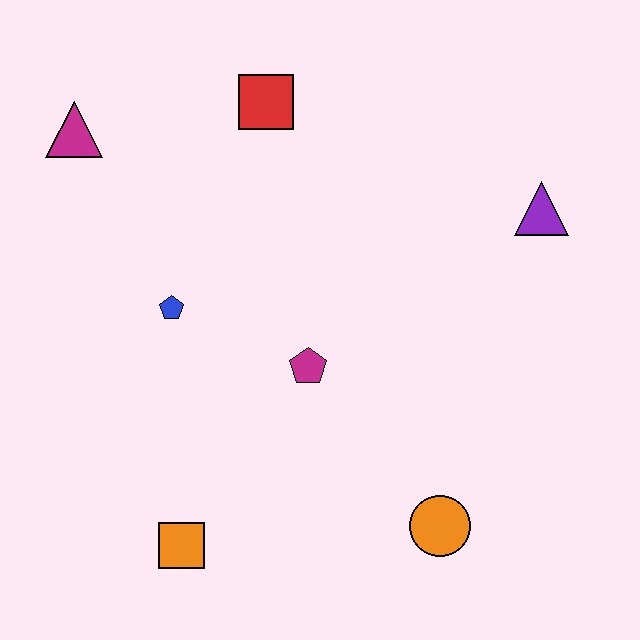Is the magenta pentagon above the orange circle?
Yes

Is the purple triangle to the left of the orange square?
No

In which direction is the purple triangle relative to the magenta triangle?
The purple triangle is to the right of the magenta triangle.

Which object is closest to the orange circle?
The magenta pentagon is closest to the orange circle.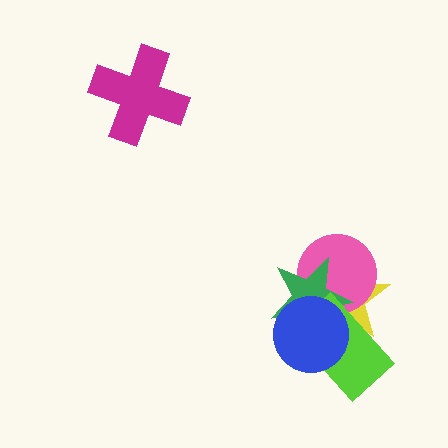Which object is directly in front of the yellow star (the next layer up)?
The pink circle is directly in front of the yellow star.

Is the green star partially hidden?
Yes, it is partially covered by another shape.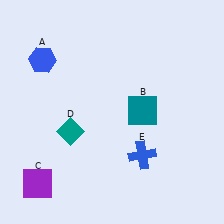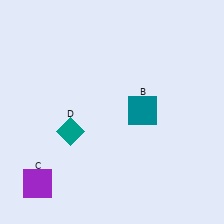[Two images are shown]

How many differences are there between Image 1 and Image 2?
There are 2 differences between the two images.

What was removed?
The blue cross (E), the blue hexagon (A) were removed in Image 2.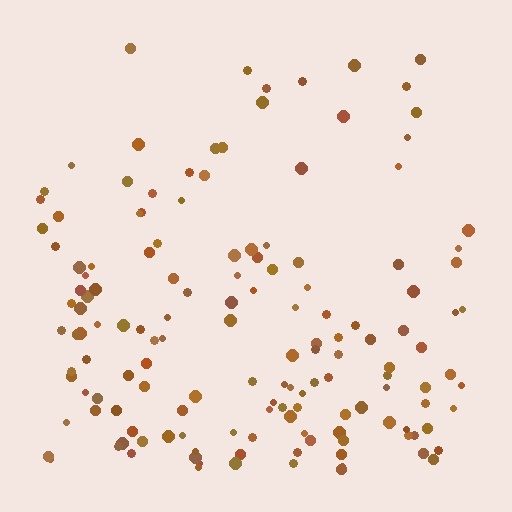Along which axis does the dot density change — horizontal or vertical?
Vertical.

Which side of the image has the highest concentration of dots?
The bottom.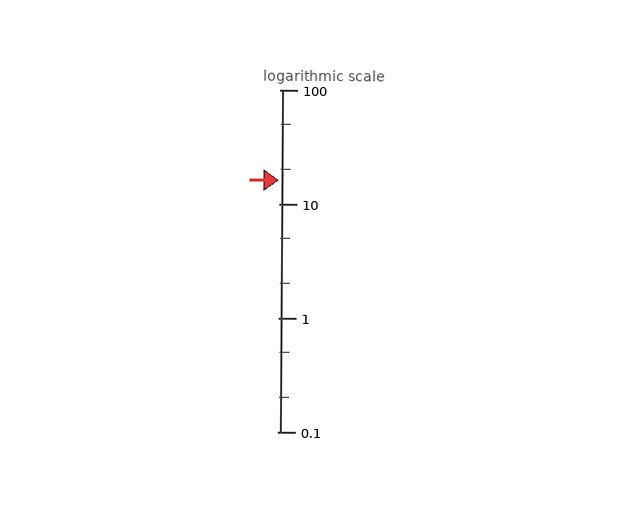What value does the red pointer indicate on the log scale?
The pointer indicates approximately 16.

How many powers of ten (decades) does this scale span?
The scale spans 3 decades, from 0.1 to 100.